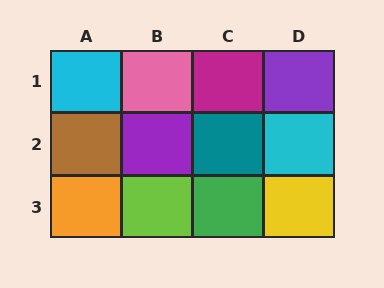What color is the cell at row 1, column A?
Cyan.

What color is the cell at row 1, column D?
Purple.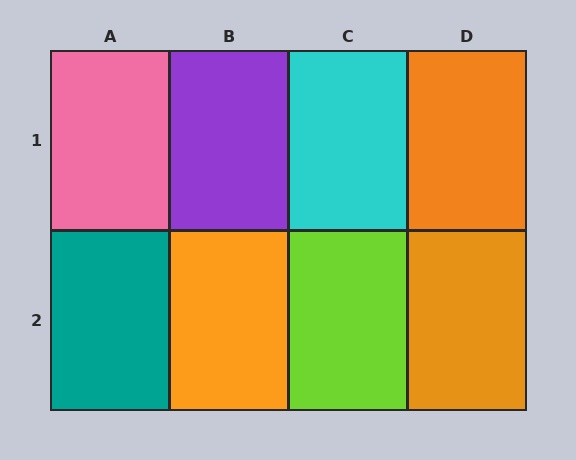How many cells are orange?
3 cells are orange.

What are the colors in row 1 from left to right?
Pink, purple, cyan, orange.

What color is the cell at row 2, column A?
Teal.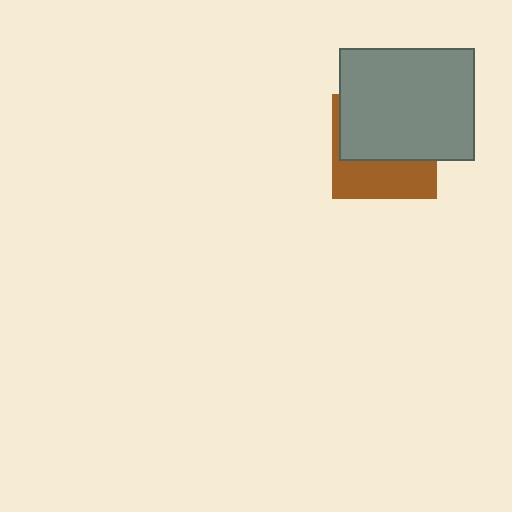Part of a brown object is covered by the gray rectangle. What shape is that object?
It is a square.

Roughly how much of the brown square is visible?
A small part of it is visible (roughly 41%).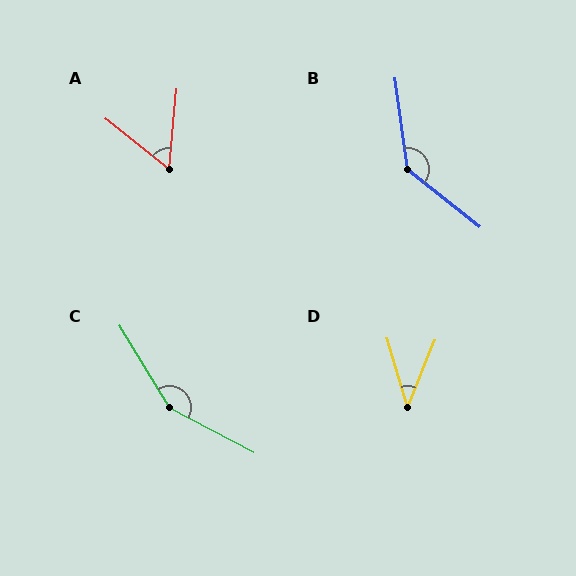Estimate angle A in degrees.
Approximately 57 degrees.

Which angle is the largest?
C, at approximately 149 degrees.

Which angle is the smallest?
D, at approximately 38 degrees.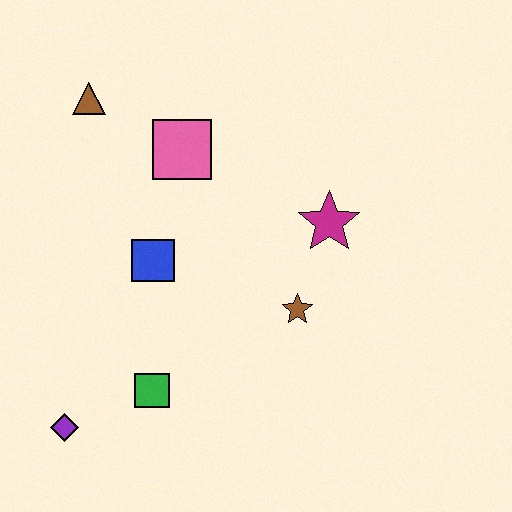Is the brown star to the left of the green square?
No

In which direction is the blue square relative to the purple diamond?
The blue square is above the purple diamond.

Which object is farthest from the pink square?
The purple diamond is farthest from the pink square.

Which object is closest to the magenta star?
The brown star is closest to the magenta star.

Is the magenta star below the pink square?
Yes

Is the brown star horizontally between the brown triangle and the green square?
No